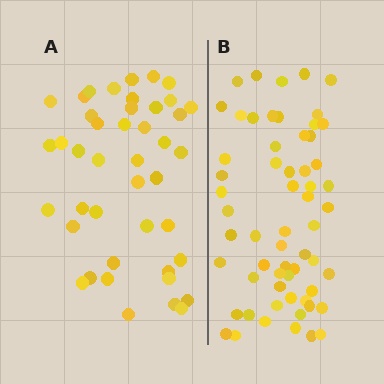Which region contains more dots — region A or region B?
Region B (the right region) has more dots.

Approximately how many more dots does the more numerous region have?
Region B has approximately 15 more dots than region A.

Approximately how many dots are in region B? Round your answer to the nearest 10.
About 60 dots.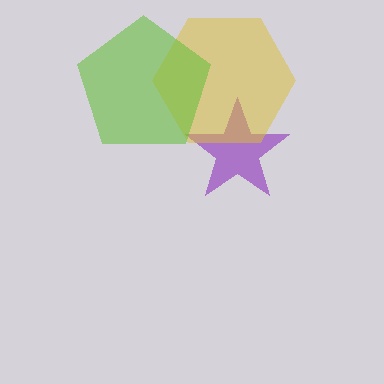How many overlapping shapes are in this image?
There are 3 overlapping shapes in the image.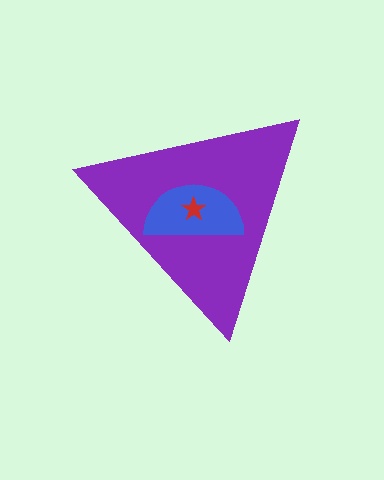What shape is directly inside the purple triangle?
The blue semicircle.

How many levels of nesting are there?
3.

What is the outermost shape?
The purple triangle.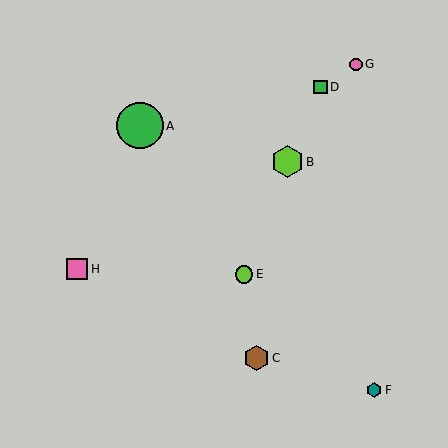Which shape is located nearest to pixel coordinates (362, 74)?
The pink circle (labeled G) at (356, 64) is nearest to that location.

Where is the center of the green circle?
The center of the green circle is at (140, 126).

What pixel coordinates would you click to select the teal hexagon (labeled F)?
Click at (374, 390) to select the teal hexagon F.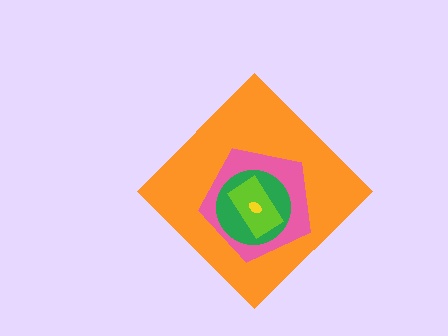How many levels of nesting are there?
5.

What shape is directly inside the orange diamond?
The pink pentagon.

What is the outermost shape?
The orange diamond.